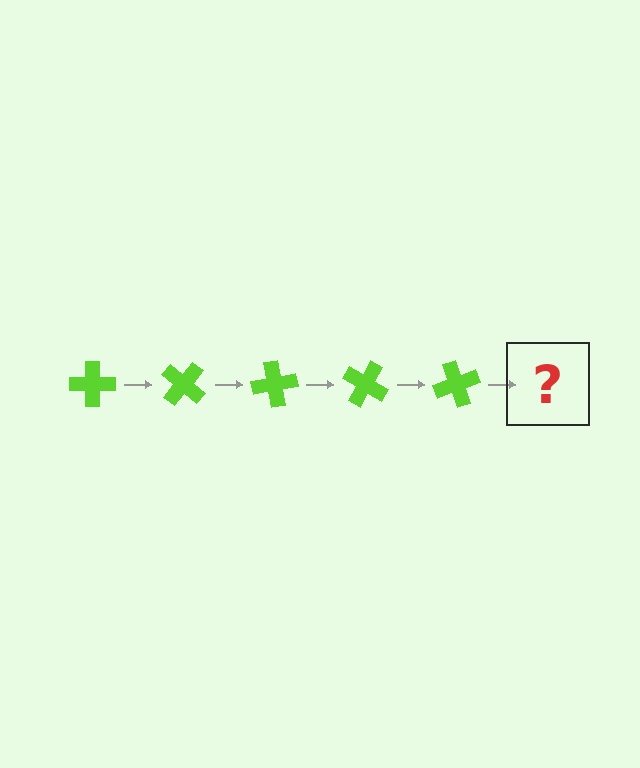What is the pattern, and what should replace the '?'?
The pattern is that the cross rotates 40 degrees each step. The '?' should be a lime cross rotated 200 degrees.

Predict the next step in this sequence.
The next step is a lime cross rotated 200 degrees.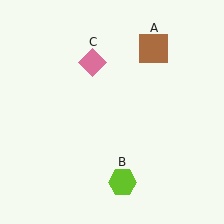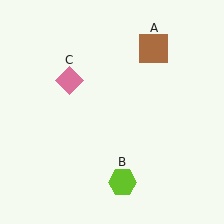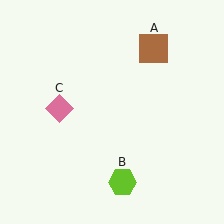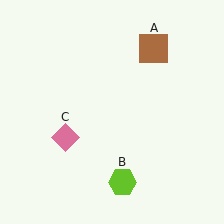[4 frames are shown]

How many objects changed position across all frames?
1 object changed position: pink diamond (object C).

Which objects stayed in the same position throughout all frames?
Brown square (object A) and lime hexagon (object B) remained stationary.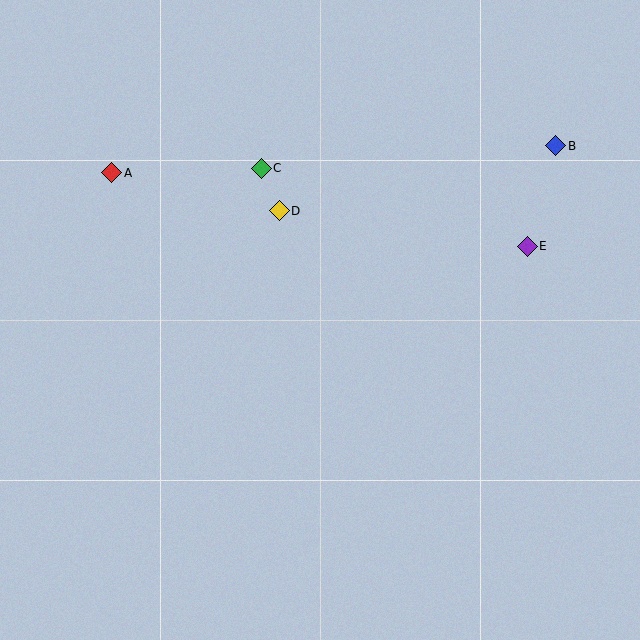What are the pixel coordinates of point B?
Point B is at (556, 146).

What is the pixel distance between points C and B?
The distance between C and B is 295 pixels.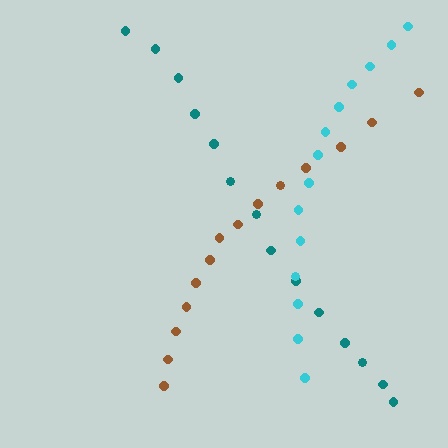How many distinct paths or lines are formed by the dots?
There are 3 distinct paths.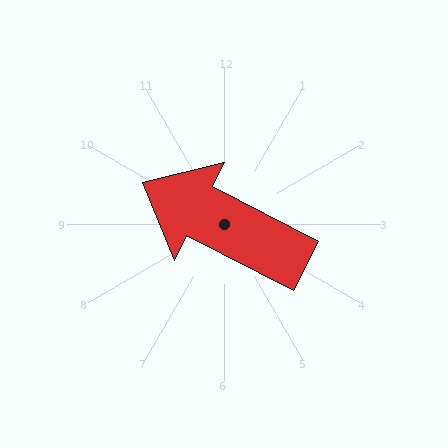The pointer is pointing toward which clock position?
Roughly 10 o'clock.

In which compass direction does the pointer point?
Northwest.